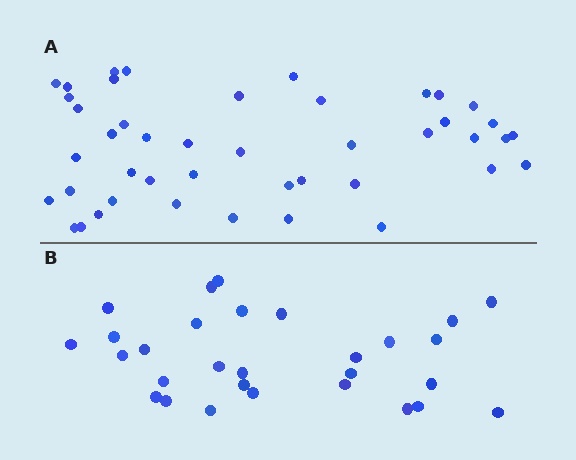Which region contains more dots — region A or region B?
Region A (the top region) has more dots.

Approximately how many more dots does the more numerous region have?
Region A has approximately 15 more dots than region B.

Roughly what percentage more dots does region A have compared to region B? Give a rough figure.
About 50% more.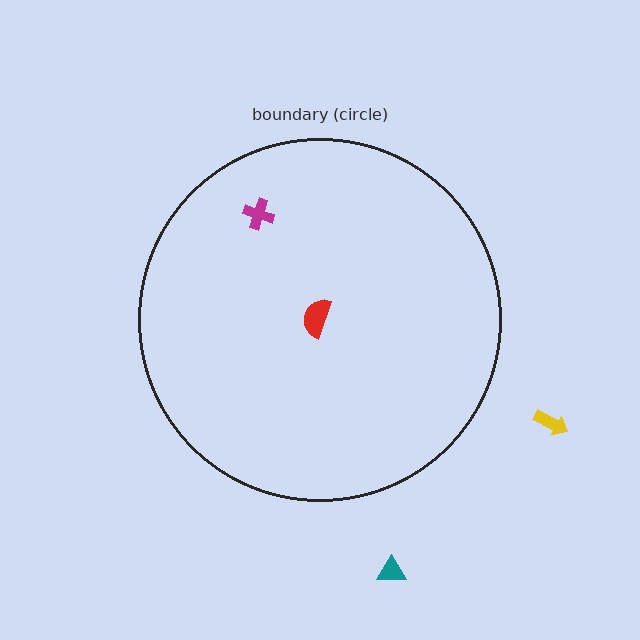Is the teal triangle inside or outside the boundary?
Outside.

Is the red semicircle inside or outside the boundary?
Inside.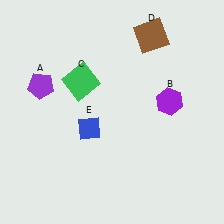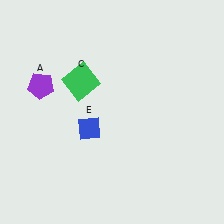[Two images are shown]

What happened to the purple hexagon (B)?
The purple hexagon (B) was removed in Image 2. It was in the top-right area of Image 1.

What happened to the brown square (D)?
The brown square (D) was removed in Image 2. It was in the top-right area of Image 1.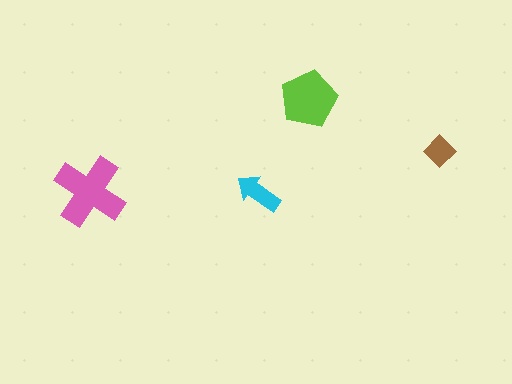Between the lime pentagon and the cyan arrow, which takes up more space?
The lime pentagon.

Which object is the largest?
The pink cross.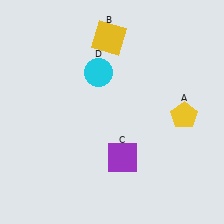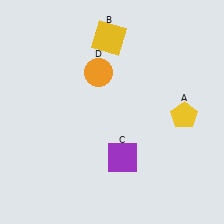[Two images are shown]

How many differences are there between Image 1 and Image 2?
There is 1 difference between the two images.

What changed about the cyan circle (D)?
In Image 1, D is cyan. In Image 2, it changed to orange.